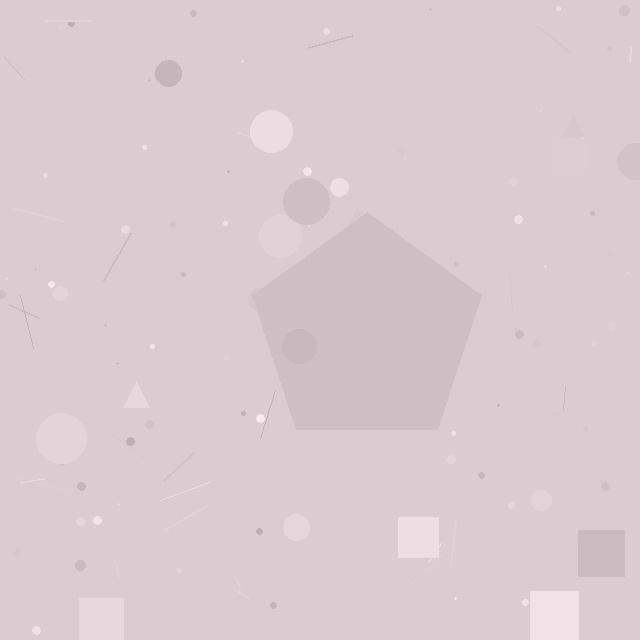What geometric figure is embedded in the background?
A pentagon is embedded in the background.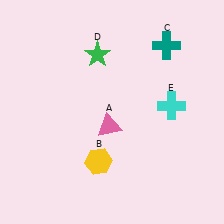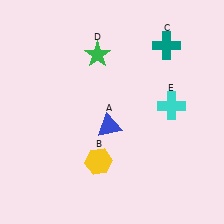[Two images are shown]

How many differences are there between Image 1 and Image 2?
There is 1 difference between the two images.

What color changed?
The triangle (A) changed from pink in Image 1 to blue in Image 2.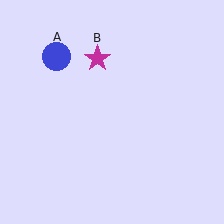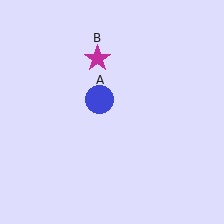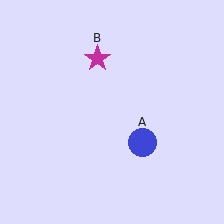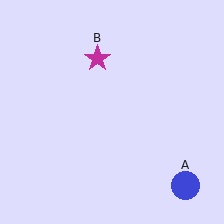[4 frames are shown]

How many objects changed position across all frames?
1 object changed position: blue circle (object A).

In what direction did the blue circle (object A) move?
The blue circle (object A) moved down and to the right.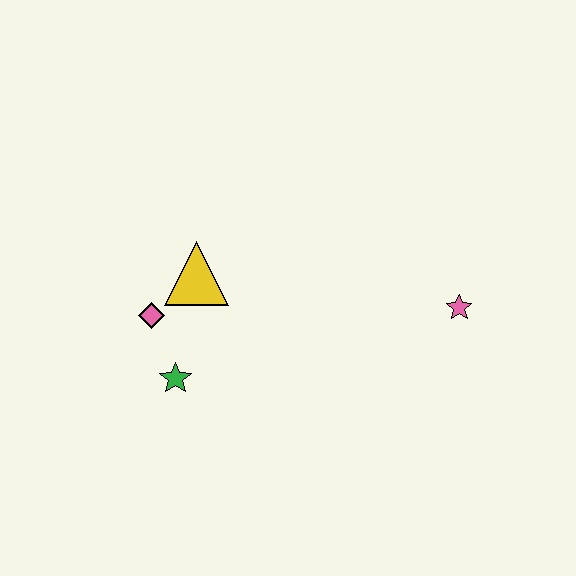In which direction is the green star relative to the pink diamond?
The green star is below the pink diamond.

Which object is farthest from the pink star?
The pink diamond is farthest from the pink star.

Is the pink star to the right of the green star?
Yes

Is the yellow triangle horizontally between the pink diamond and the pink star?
Yes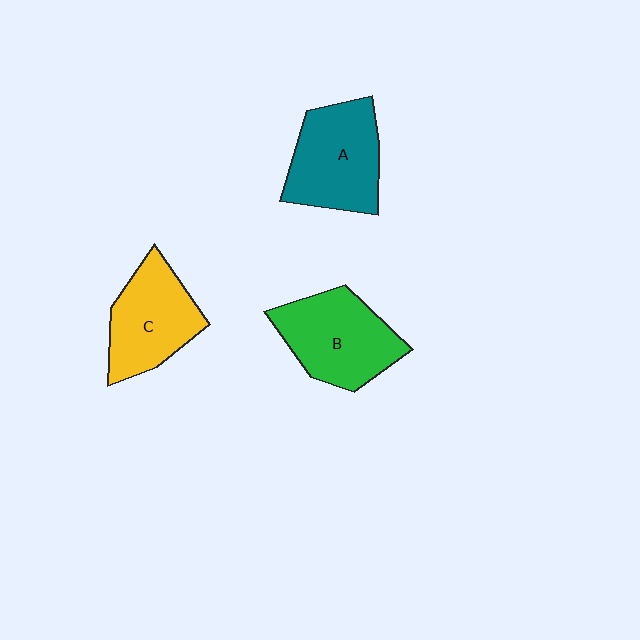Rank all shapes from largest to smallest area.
From largest to smallest: B (green), A (teal), C (yellow).